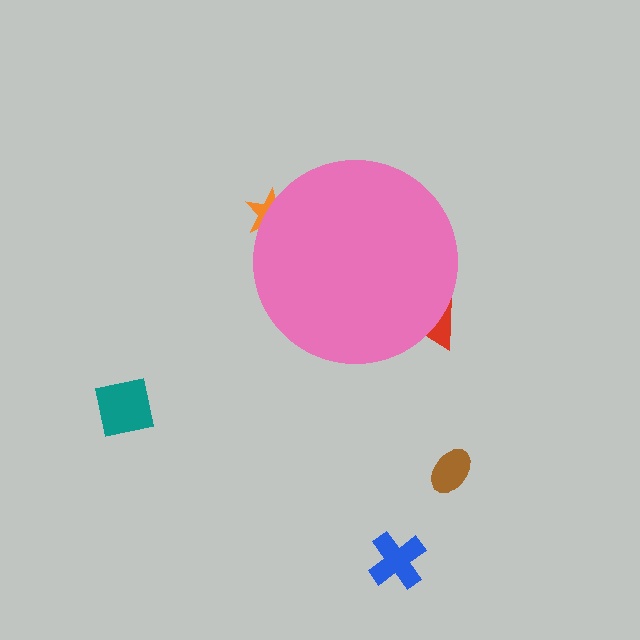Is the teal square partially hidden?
No, the teal square is fully visible.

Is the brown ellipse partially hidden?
No, the brown ellipse is fully visible.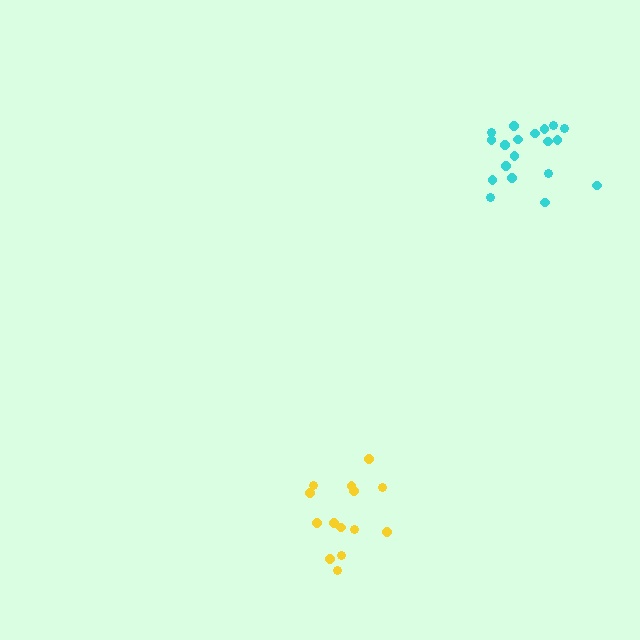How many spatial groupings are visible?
There are 2 spatial groupings.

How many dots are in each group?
Group 1: 14 dots, Group 2: 19 dots (33 total).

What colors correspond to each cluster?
The clusters are colored: yellow, cyan.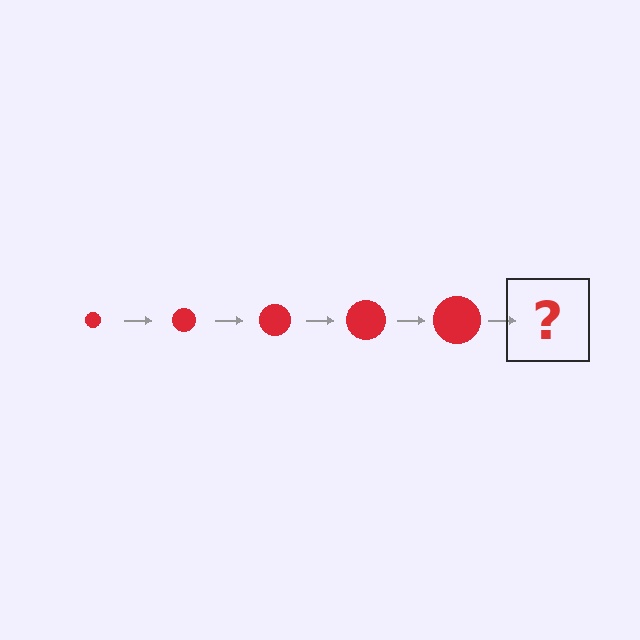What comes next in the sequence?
The next element should be a red circle, larger than the previous one.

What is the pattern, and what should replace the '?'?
The pattern is that the circle gets progressively larger each step. The '?' should be a red circle, larger than the previous one.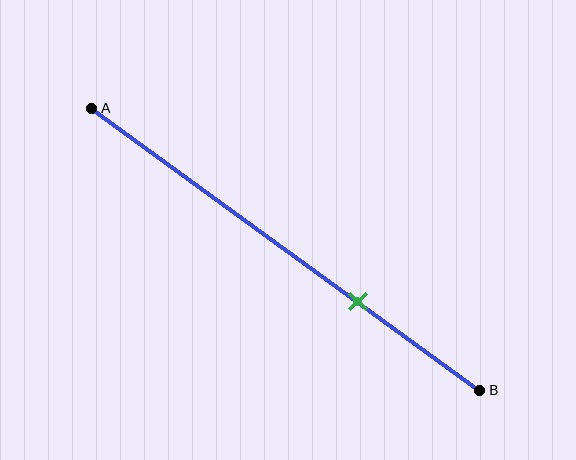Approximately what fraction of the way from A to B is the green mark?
The green mark is approximately 70% of the way from A to B.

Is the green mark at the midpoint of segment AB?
No, the mark is at about 70% from A, not at the 50% midpoint.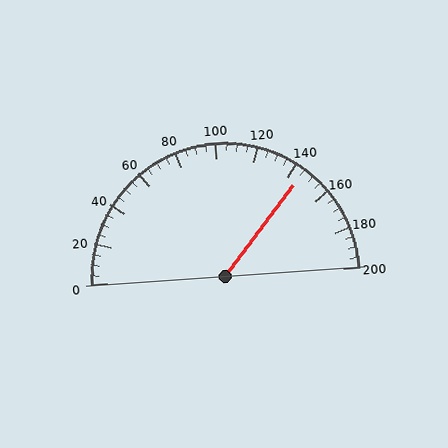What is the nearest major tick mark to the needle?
The nearest major tick mark is 140.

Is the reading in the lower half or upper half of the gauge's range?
The reading is in the upper half of the range (0 to 200).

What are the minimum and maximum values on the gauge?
The gauge ranges from 0 to 200.